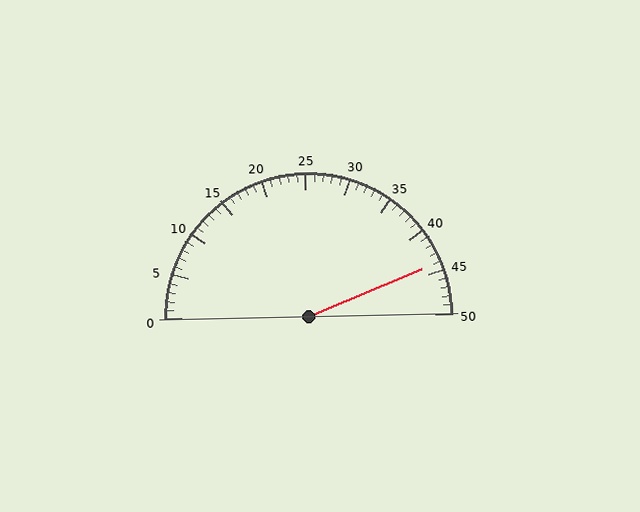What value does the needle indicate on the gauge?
The needle indicates approximately 44.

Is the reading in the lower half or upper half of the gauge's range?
The reading is in the upper half of the range (0 to 50).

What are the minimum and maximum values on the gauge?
The gauge ranges from 0 to 50.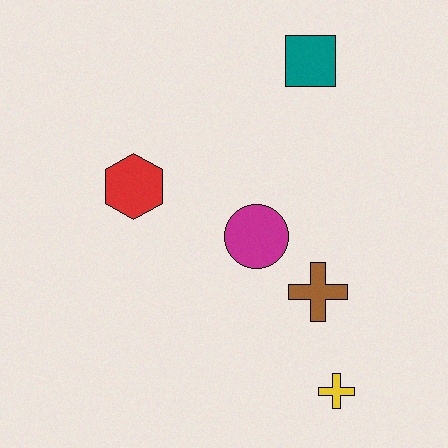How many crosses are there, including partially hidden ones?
There are 2 crosses.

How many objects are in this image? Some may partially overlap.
There are 5 objects.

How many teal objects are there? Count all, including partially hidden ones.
There is 1 teal object.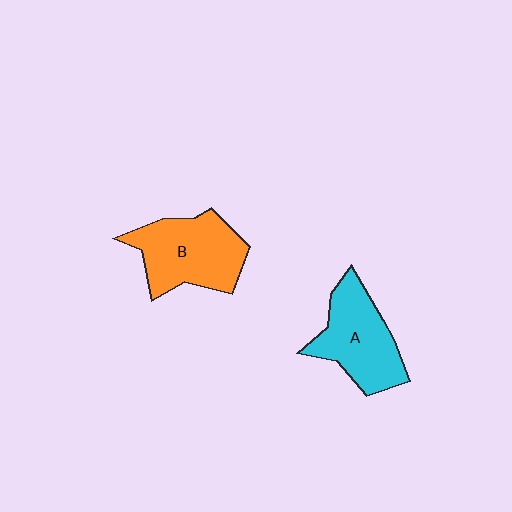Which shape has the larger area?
Shape B (orange).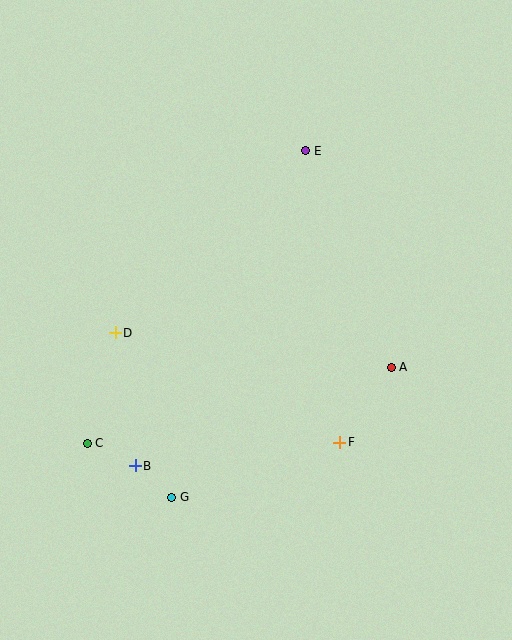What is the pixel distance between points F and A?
The distance between F and A is 91 pixels.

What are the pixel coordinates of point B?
Point B is at (135, 466).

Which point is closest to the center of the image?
Point D at (115, 333) is closest to the center.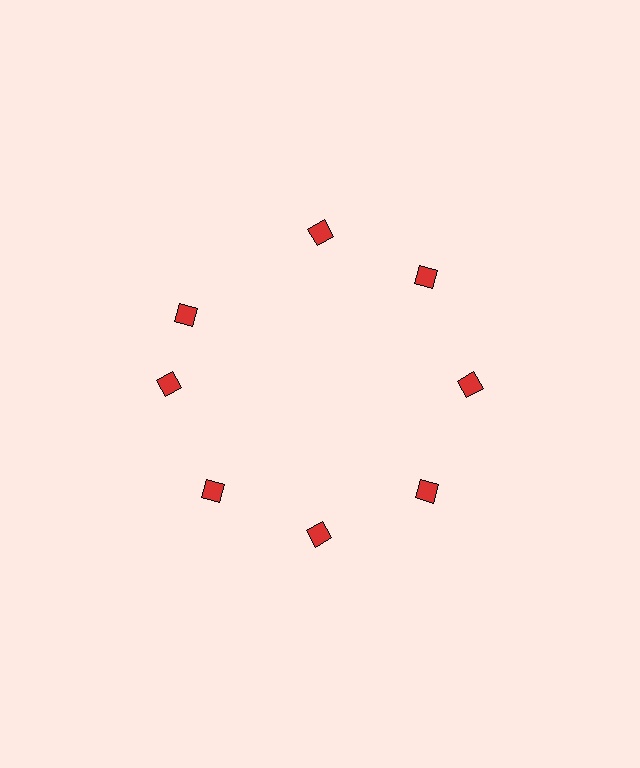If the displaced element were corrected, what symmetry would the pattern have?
It would have 8-fold rotational symmetry — the pattern would map onto itself every 45 degrees.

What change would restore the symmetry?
The symmetry would be restored by rotating it back into even spacing with its neighbors so that all 8 diamonds sit at equal angles and equal distance from the center.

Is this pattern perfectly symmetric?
No. The 8 red diamonds are arranged in a ring, but one element near the 10 o'clock position is rotated out of alignment along the ring, breaking the 8-fold rotational symmetry.